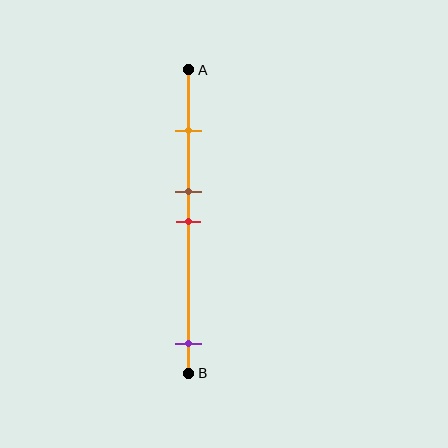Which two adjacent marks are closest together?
The brown and red marks are the closest adjacent pair.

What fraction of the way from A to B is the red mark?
The red mark is approximately 50% (0.5) of the way from A to B.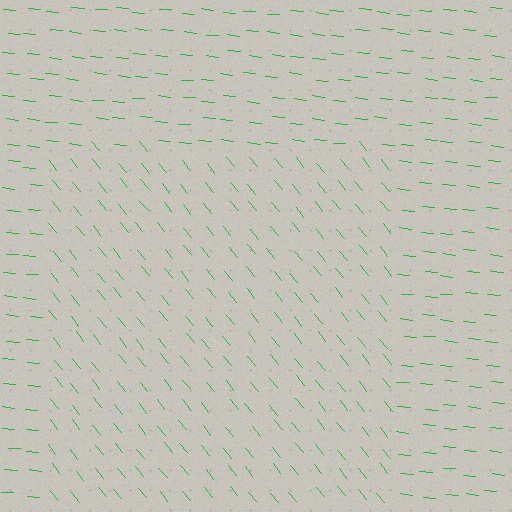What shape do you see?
I see a rectangle.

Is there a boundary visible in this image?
Yes, there is a texture boundary formed by a change in line orientation.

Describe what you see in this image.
The image is filled with small green line segments. A rectangle region in the image has lines oriented differently from the surrounding lines, creating a visible texture boundary.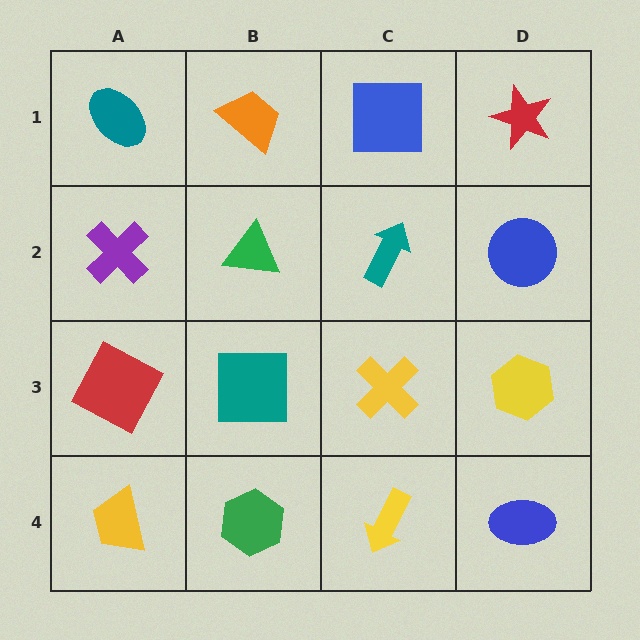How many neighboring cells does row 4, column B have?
3.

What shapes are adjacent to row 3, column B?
A green triangle (row 2, column B), a green hexagon (row 4, column B), a red square (row 3, column A), a yellow cross (row 3, column C).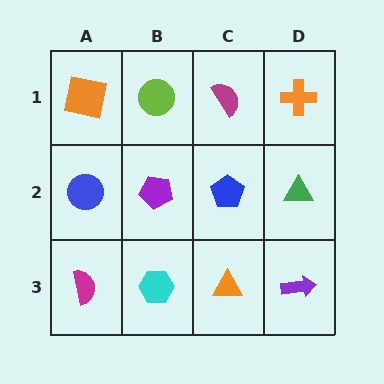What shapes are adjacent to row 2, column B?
A lime circle (row 1, column B), a cyan hexagon (row 3, column B), a blue circle (row 2, column A), a blue pentagon (row 2, column C).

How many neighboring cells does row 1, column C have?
3.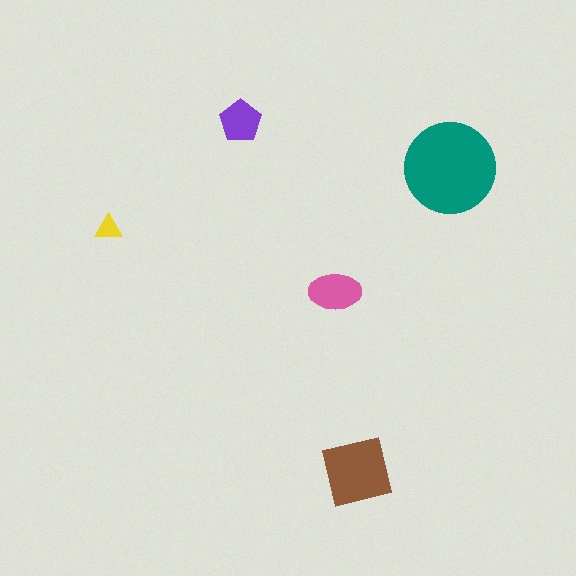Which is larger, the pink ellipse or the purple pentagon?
The pink ellipse.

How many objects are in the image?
There are 5 objects in the image.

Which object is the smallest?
The yellow triangle.